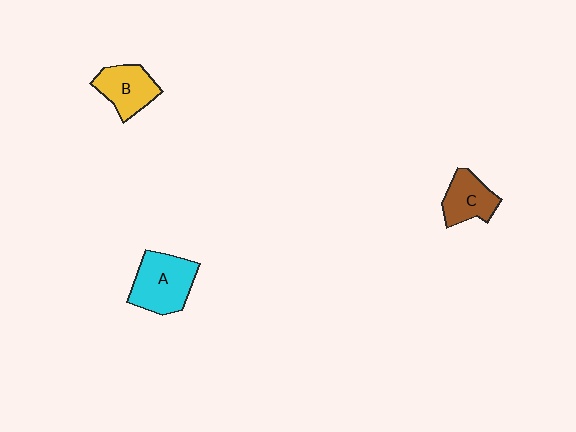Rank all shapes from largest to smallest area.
From largest to smallest: A (cyan), B (yellow), C (brown).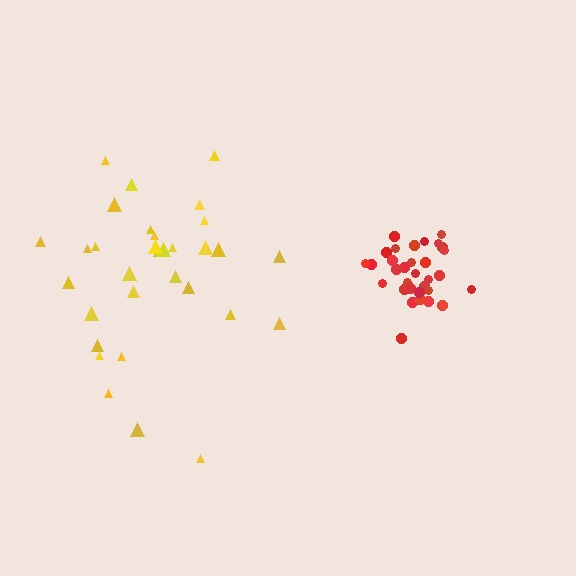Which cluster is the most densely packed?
Red.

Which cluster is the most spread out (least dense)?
Yellow.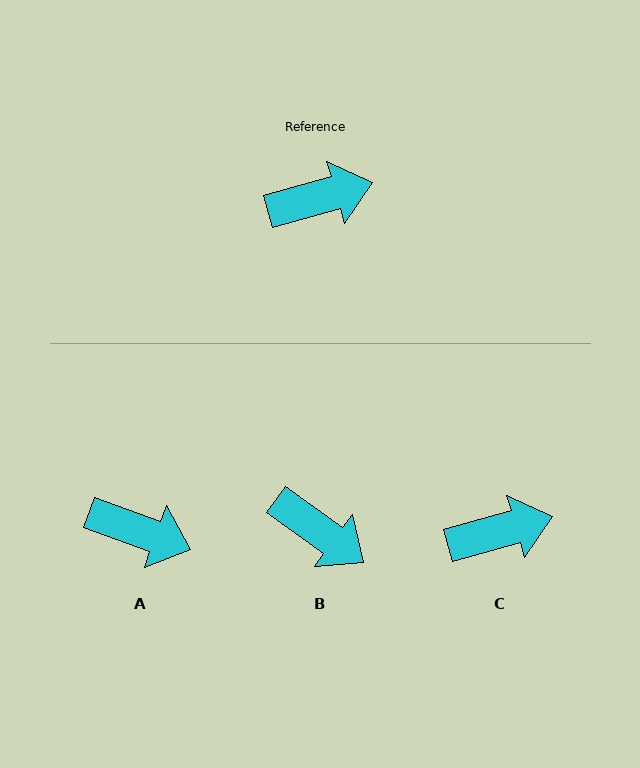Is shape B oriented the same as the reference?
No, it is off by about 52 degrees.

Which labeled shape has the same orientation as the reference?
C.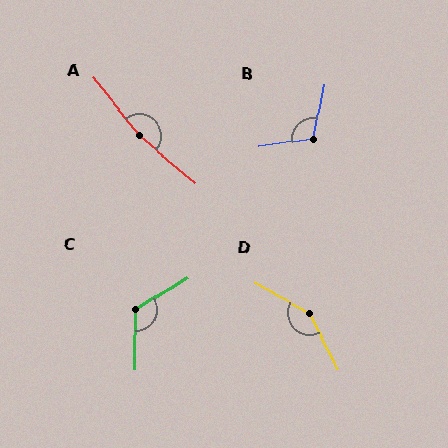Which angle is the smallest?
B, at approximately 109 degrees.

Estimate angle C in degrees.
Approximately 122 degrees.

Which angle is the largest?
A, at approximately 169 degrees.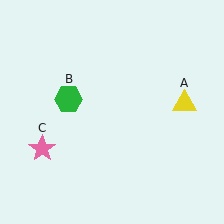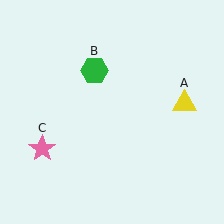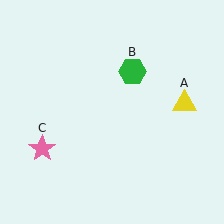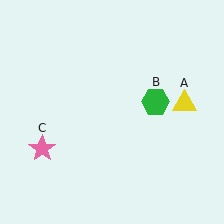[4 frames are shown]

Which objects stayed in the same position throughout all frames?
Yellow triangle (object A) and pink star (object C) remained stationary.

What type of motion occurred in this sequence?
The green hexagon (object B) rotated clockwise around the center of the scene.